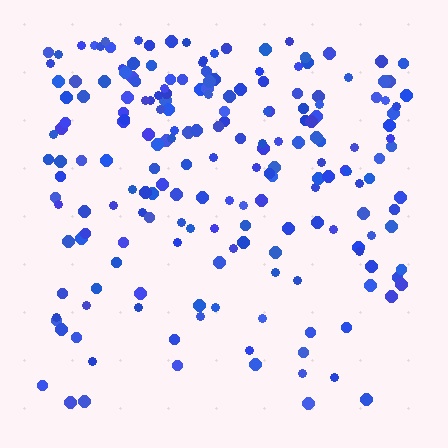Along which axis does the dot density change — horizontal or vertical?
Vertical.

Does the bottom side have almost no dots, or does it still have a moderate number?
Still a moderate number, just noticeably fewer than the top.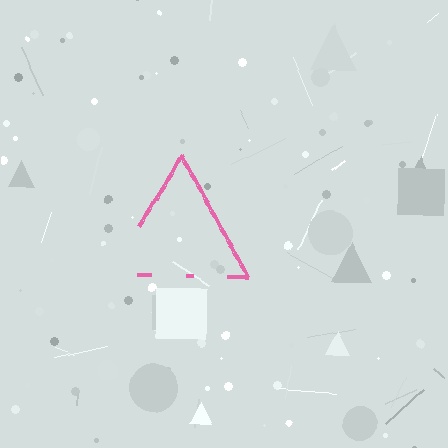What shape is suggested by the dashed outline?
The dashed outline suggests a triangle.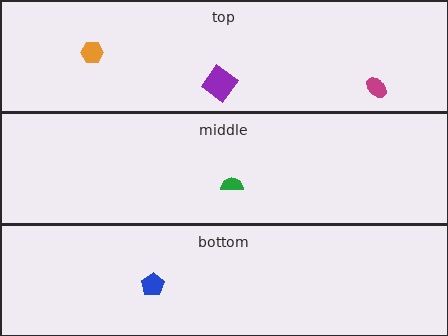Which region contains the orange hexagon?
The top region.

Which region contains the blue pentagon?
The bottom region.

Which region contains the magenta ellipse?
The top region.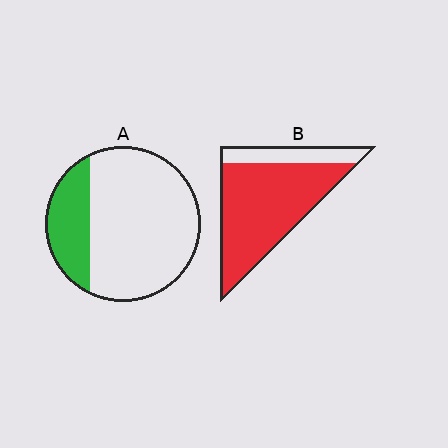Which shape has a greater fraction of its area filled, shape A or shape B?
Shape B.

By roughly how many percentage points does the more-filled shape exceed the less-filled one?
By roughly 55 percentage points (B over A).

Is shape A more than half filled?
No.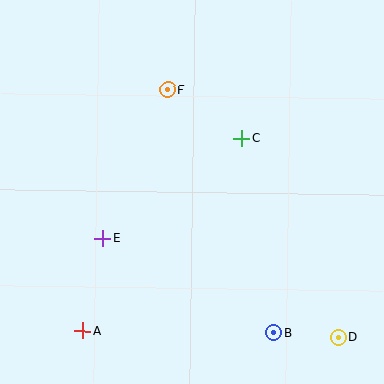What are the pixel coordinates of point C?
Point C is at (241, 138).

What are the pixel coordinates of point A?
Point A is at (83, 331).